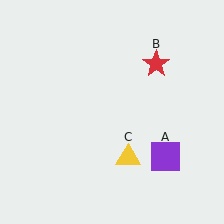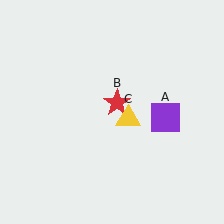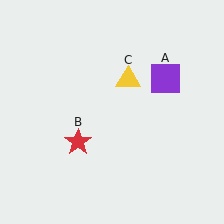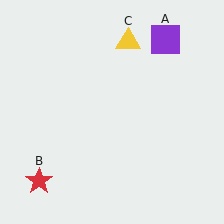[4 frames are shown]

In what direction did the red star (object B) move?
The red star (object B) moved down and to the left.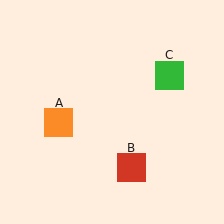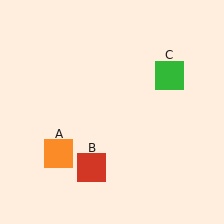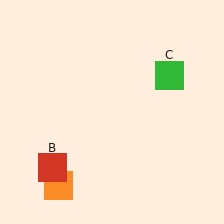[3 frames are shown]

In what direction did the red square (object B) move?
The red square (object B) moved left.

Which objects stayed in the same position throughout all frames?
Green square (object C) remained stationary.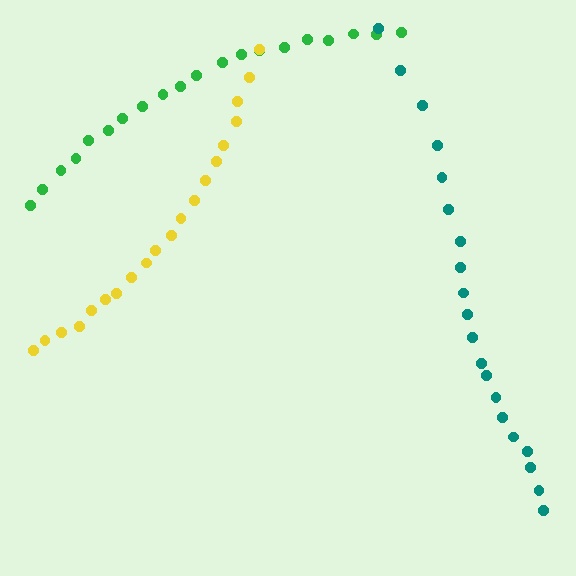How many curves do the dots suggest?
There are 3 distinct paths.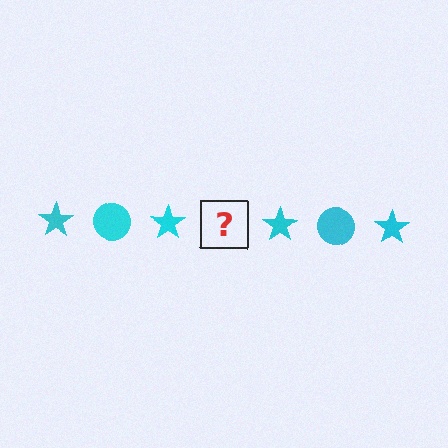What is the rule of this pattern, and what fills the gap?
The rule is that the pattern cycles through star, circle shapes in cyan. The gap should be filled with a cyan circle.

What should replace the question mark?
The question mark should be replaced with a cyan circle.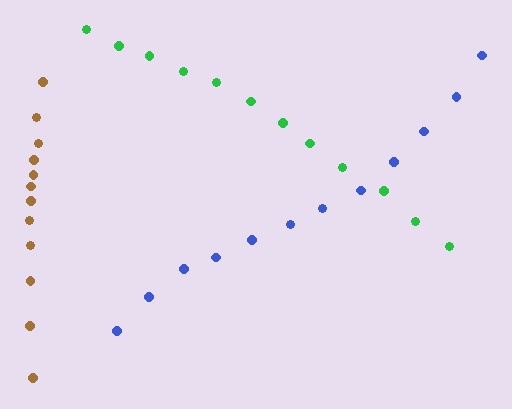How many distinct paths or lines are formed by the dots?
There are 3 distinct paths.